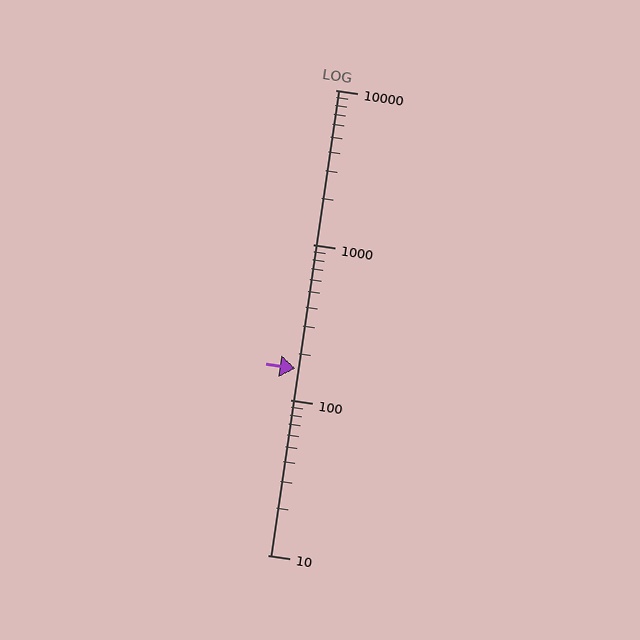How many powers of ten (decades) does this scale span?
The scale spans 3 decades, from 10 to 10000.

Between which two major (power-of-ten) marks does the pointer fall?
The pointer is between 100 and 1000.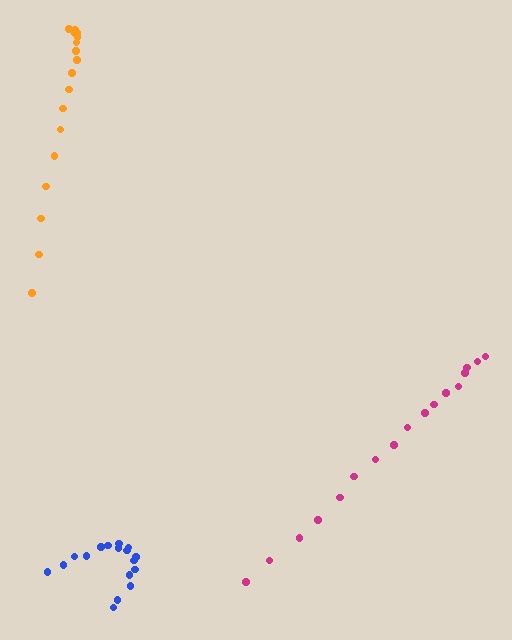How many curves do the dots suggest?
There are 3 distinct paths.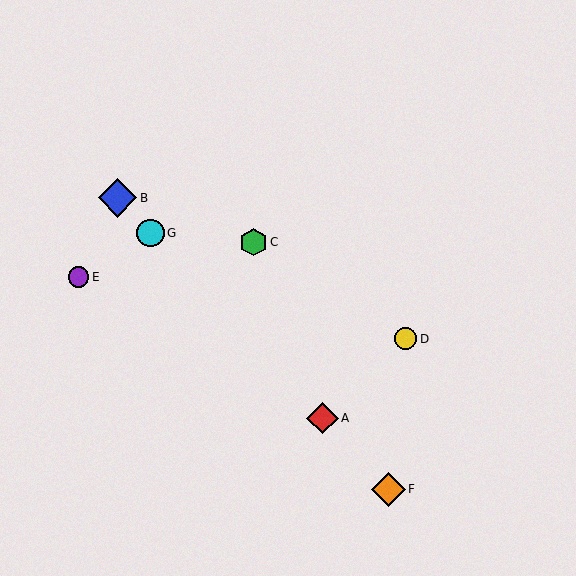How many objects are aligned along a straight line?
4 objects (A, B, F, G) are aligned along a straight line.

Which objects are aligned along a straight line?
Objects A, B, F, G are aligned along a straight line.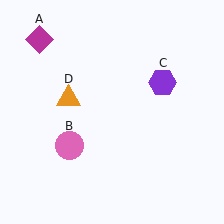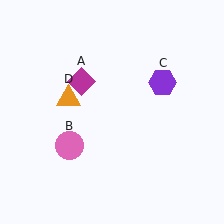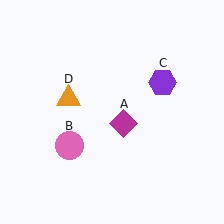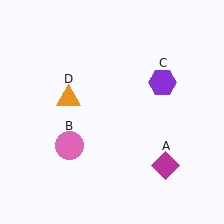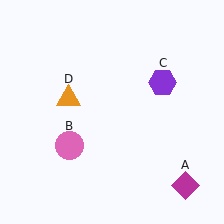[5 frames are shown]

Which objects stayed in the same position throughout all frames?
Pink circle (object B) and purple hexagon (object C) and orange triangle (object D) remained stationary.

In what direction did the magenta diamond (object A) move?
The magenta diamond (object A) moved down and to the right.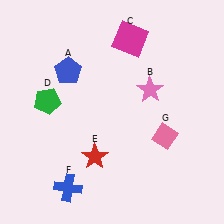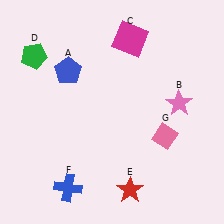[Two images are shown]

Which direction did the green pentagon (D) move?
The green pentagon (D) moved up.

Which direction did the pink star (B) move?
The pink star (B) moved right.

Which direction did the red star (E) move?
The red star (E) moved right.